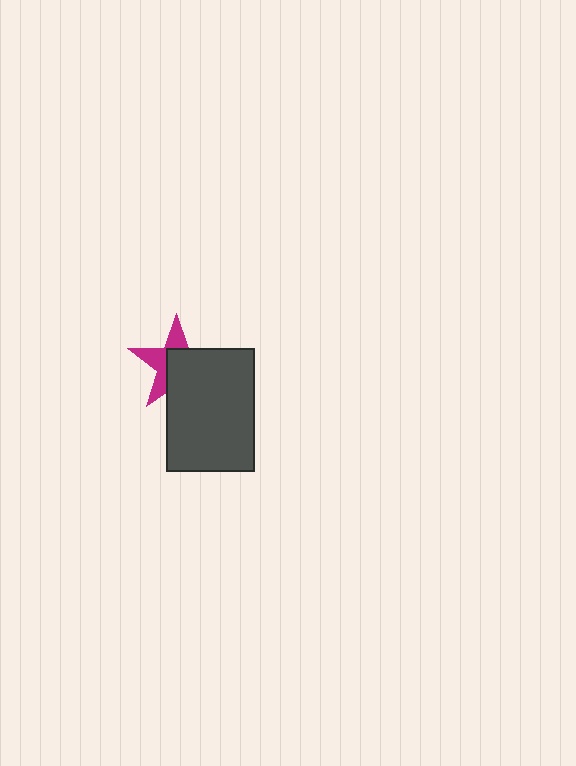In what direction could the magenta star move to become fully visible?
The magenta star could move toward the upper-left. That would shift it out from behind the dark gray rectangle entirely.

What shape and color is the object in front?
The object in front is a dark gray rectangle.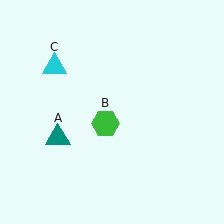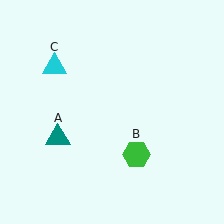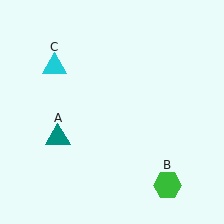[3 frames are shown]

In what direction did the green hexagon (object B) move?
The green hexagon (object B) moved down and to the right.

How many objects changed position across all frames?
1 object changed position: green hexagon (object B).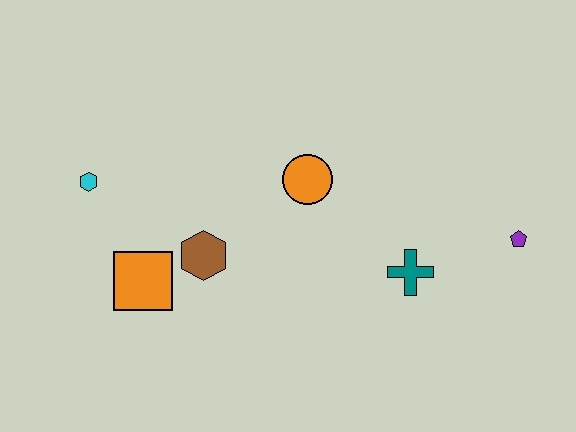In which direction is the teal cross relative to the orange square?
The teal cross is to the right of the orange square.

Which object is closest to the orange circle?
The brown hexagon is closest to the orange circle.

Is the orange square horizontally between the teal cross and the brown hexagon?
No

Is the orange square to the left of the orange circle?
Yes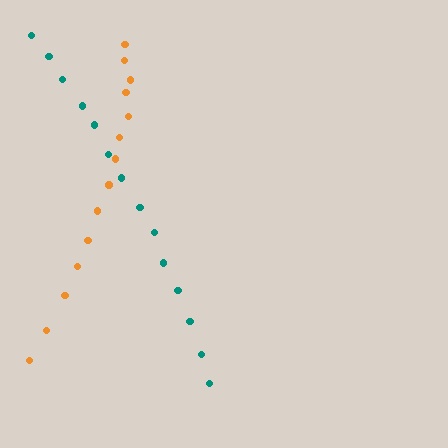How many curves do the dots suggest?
There are 2 distinct paths.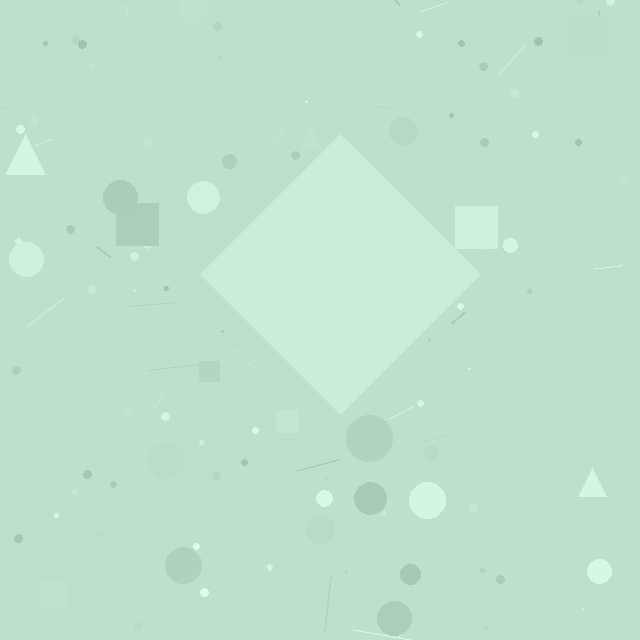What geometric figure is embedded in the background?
A diamond is embedded in the background.